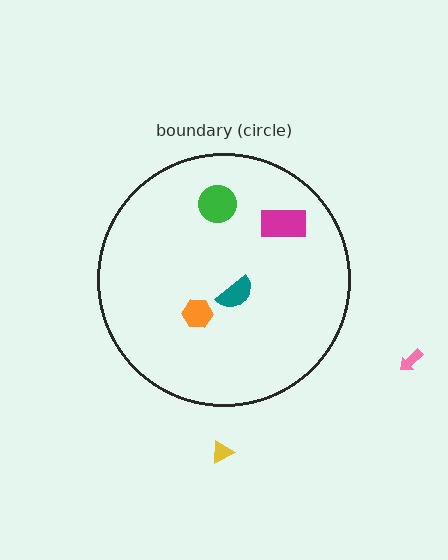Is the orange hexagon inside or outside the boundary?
Inside.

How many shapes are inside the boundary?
4 inside, 2 outside.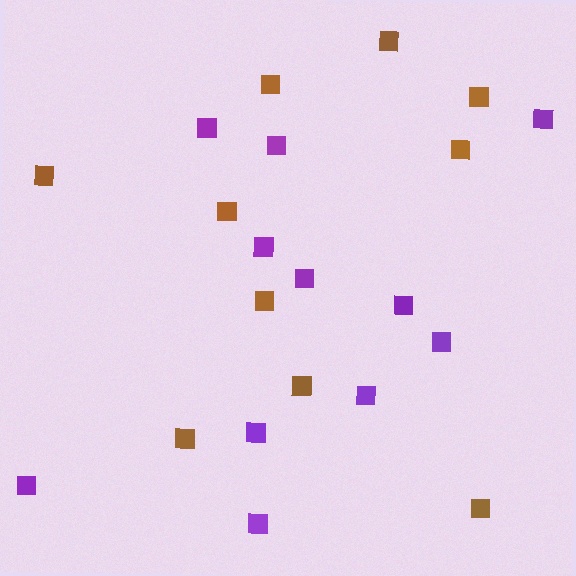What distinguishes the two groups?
There are 2 groups: one group of brown squares (10) and one group of purple squares (11).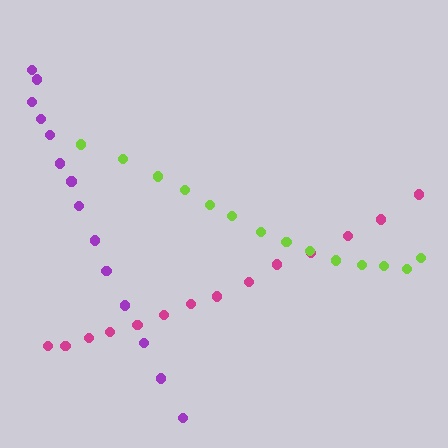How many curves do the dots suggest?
There are 3 distinct paths.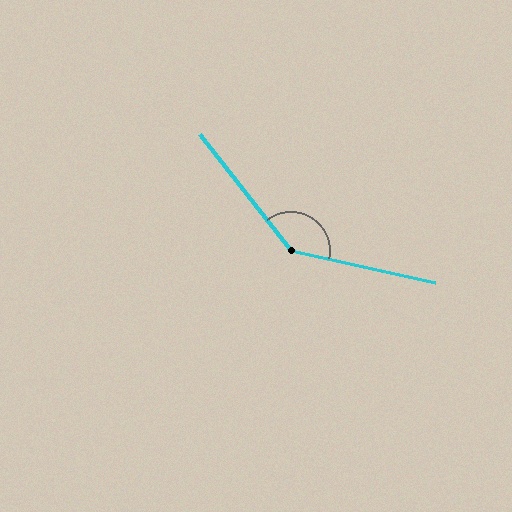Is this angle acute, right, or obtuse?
It is obtuse.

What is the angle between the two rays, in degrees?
Approximately 140 degrees.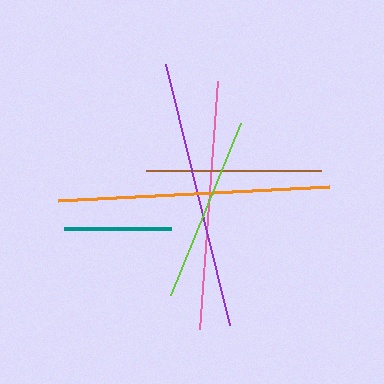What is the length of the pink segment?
The pink segment is approximately 249 pixels long.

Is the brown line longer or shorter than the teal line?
The brown line is longer than the teal line.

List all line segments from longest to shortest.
From longest to shortest: orange, purple, pink, lime, brown, teal.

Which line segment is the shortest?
The teal line is the shortest at approximately 108 pixels.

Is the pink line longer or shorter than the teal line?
The pink line is longer than the teal line.